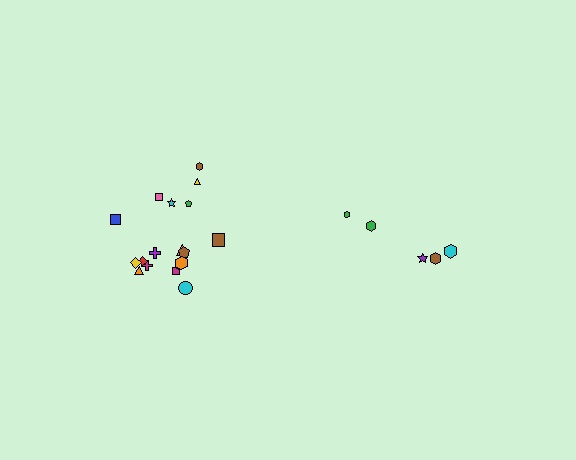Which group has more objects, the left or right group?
The left group.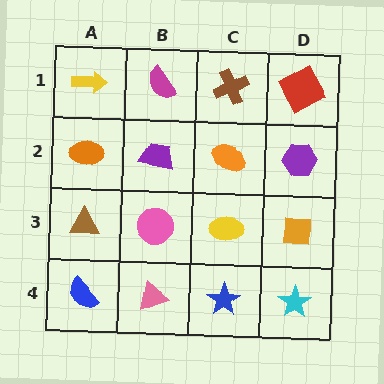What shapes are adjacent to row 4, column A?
A brown triangle (row 3, column A), a pink triangle (row 4, column B).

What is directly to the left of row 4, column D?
A blue star.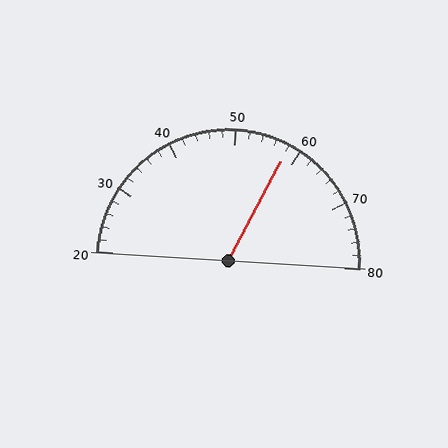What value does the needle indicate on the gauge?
The needle indicates approximately 58.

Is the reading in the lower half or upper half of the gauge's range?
The reading is in the upper half of the range (20 to 80).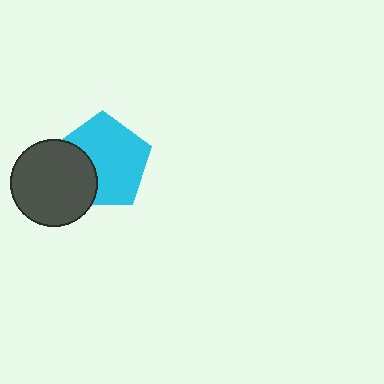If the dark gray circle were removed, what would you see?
You would see the complete cyan pentagon.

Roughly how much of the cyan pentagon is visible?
Most of it is visible (roughly 70%).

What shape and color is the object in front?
The object in front is a dark gray circle.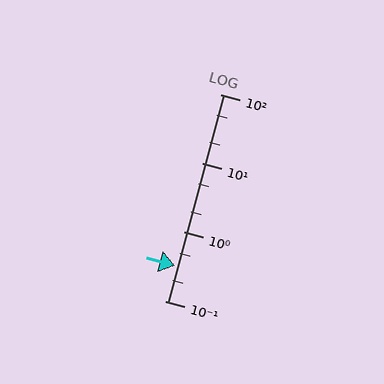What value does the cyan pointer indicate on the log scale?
The pointer indicates approximately 0.32.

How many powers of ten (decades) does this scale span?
The scale spans 3 decades, from 0.1 to 100.